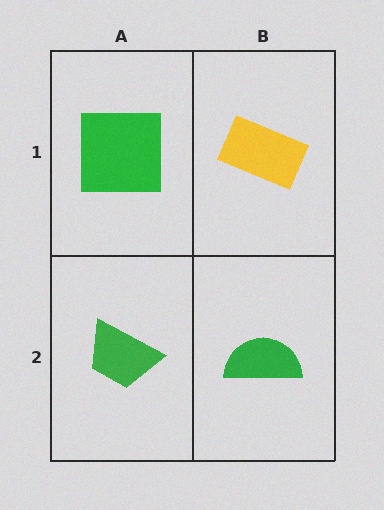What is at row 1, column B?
A yellow rectangle.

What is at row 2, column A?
A green trapezoid.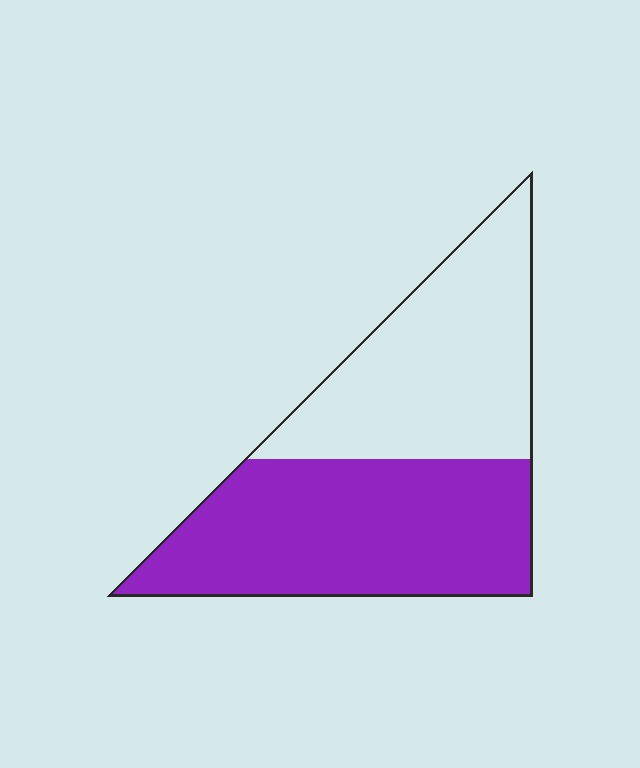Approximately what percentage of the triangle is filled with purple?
Approximately 55%.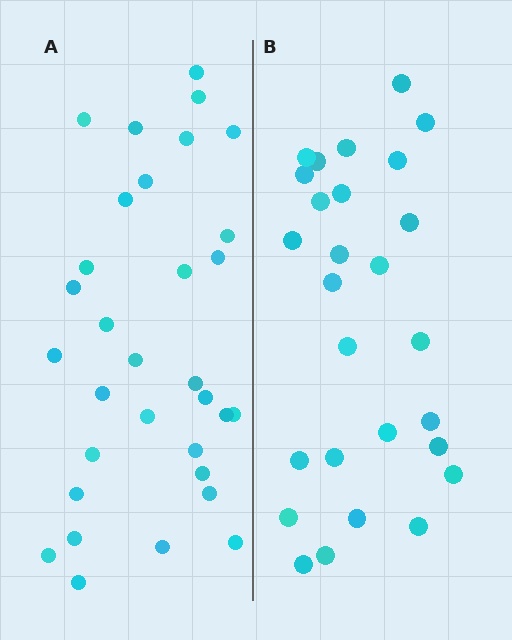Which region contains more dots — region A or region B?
Region A (the left region) has more dots.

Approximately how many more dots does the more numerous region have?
Region A has about 5 more dots than region B.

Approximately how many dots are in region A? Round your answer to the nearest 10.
About 30 dots. (The exact count is 32, which rounds to 30.)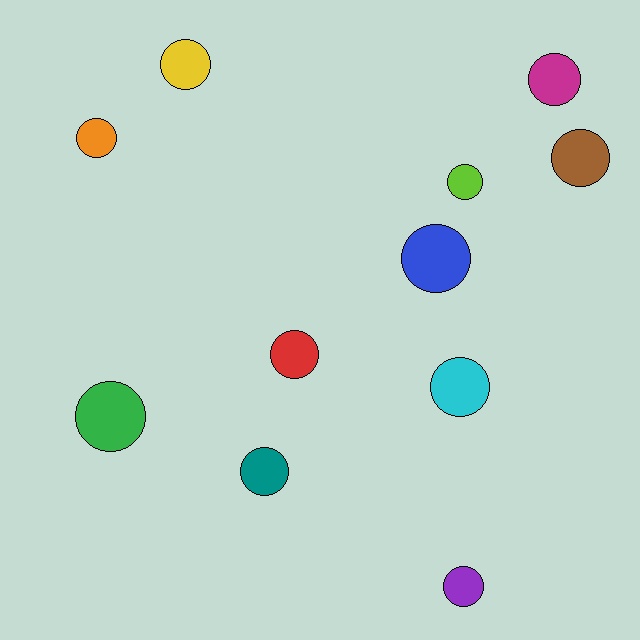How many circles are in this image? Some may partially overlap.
There are 11 circles.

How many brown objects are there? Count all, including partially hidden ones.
There is 1 brown object.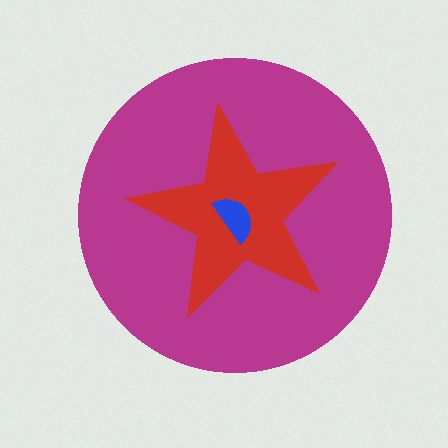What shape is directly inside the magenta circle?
The red star.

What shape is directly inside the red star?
The blue semicircle.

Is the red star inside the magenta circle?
Yes.